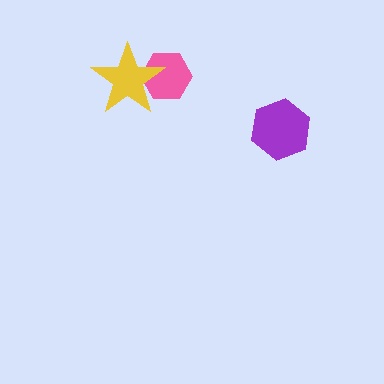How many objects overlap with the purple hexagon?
0 objects overlap with the purple hexagon.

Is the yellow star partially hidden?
No, no other shape covers it.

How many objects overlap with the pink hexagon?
1 object overlaps with the pink hexagon.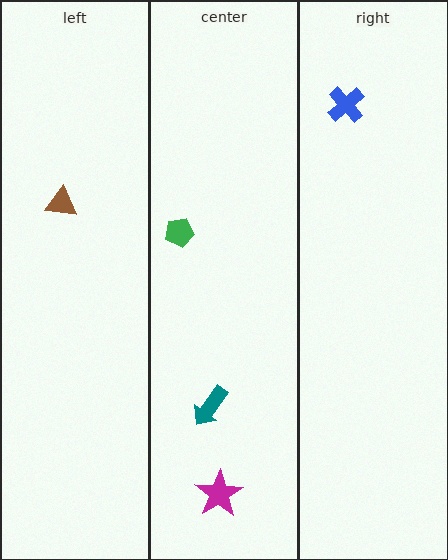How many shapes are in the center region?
3.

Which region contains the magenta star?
The center region.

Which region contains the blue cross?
The right region.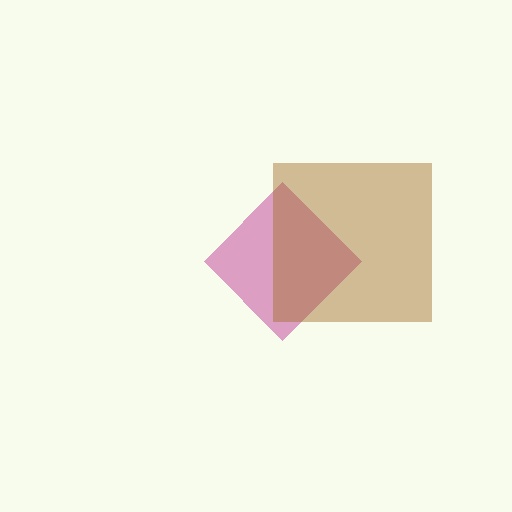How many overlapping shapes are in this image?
There are 2 overlapping shapes in the image.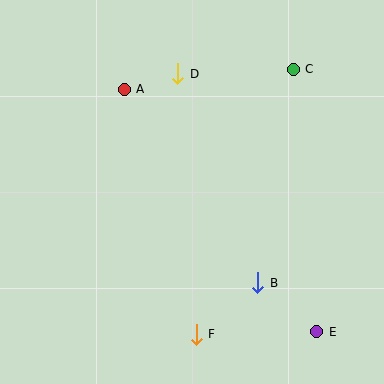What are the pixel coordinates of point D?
Point D is at (178, 74).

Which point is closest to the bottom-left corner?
Point F is closest to the bottom-left corner.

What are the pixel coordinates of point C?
Point C is at (293, 69).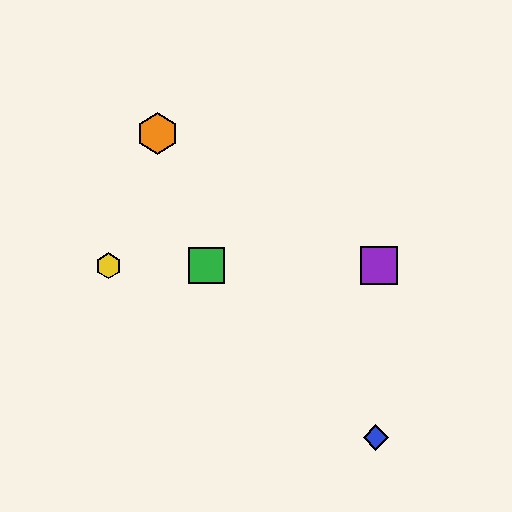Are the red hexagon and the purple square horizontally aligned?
Yes, both are at y≈266.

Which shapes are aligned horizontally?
The red hexagon, the green square, the yellow hexagon, the purple square are aligned horizontally.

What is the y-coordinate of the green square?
The green square is at y≈266.